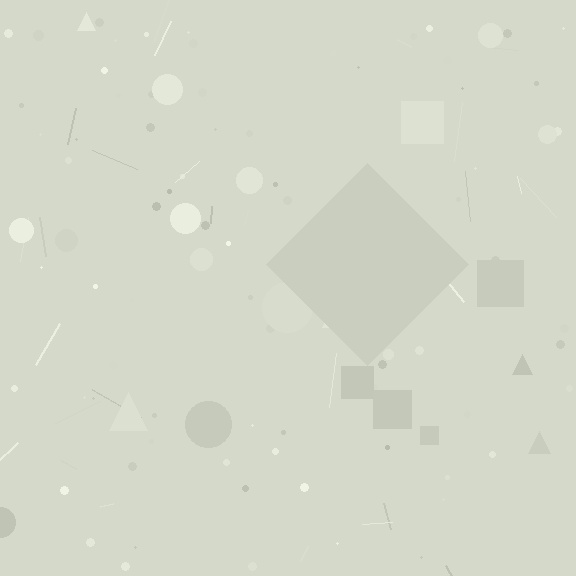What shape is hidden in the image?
A diamond is hidden in the image.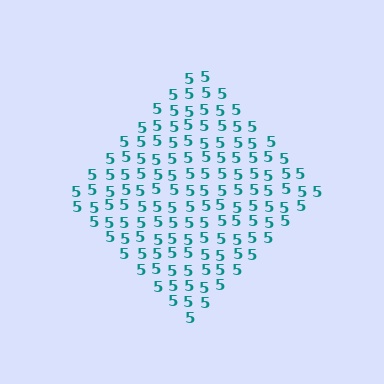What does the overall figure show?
The overall figure shows a diamond.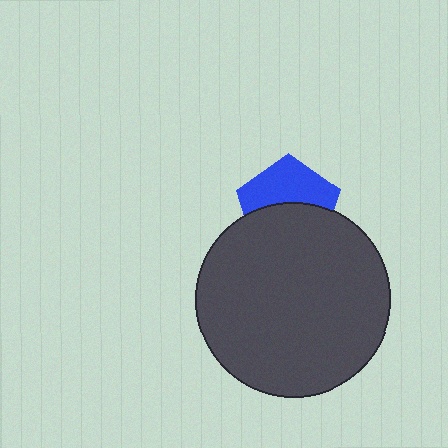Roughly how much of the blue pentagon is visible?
About half of it is visible (roughly 49%).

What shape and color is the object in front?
The object in front is a dark gray circle.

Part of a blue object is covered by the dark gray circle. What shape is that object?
It is a pentagon.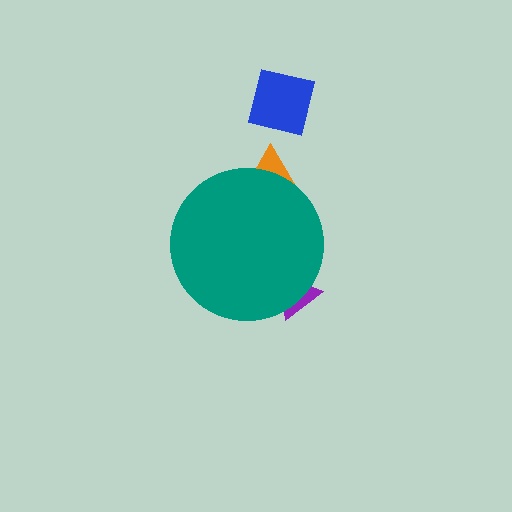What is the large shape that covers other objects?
A teal circle.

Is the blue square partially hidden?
No, the blue square is fully visible.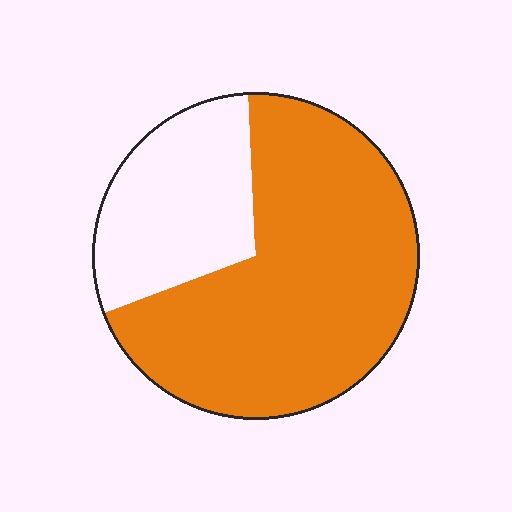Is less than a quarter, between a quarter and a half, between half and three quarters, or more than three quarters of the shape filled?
Between half and three quarters.